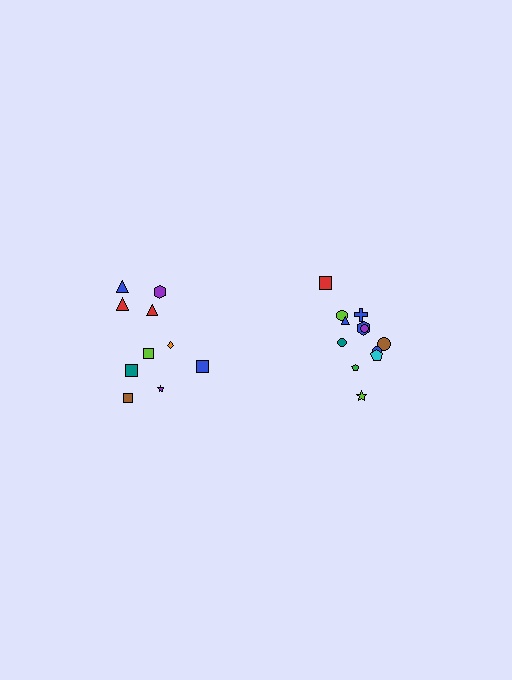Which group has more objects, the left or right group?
The right group.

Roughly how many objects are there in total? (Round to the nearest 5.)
Roughly 20 objects in total.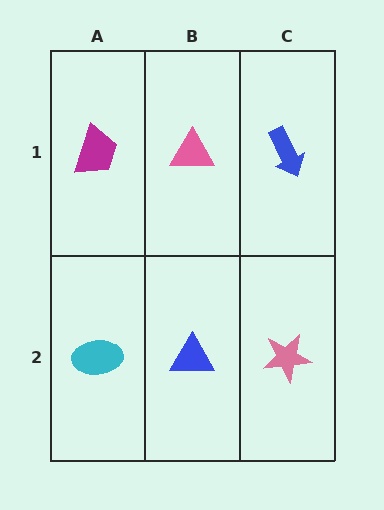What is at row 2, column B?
A blue triangle.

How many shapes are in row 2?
3 shapes.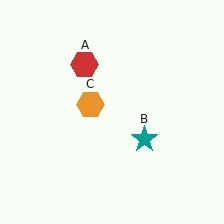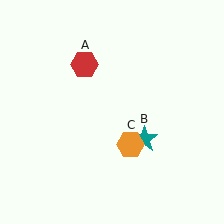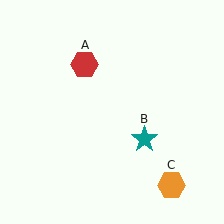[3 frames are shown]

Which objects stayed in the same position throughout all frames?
Red hexagon (object A) and teal star (object B) remained stationary.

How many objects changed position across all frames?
1 object changed position: orange hexagon (object C).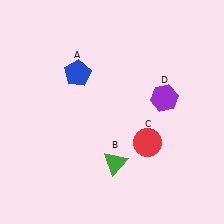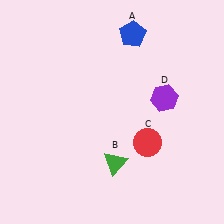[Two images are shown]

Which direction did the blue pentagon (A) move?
The blue pentagon (A) moved right.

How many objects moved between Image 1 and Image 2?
1 object moved between the two images.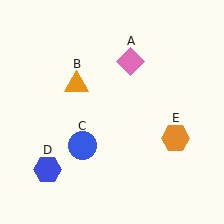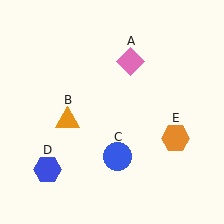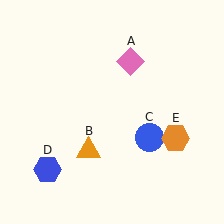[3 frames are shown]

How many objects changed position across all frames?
2 objects changed position: orange triangle (object B), blue circle (object C).